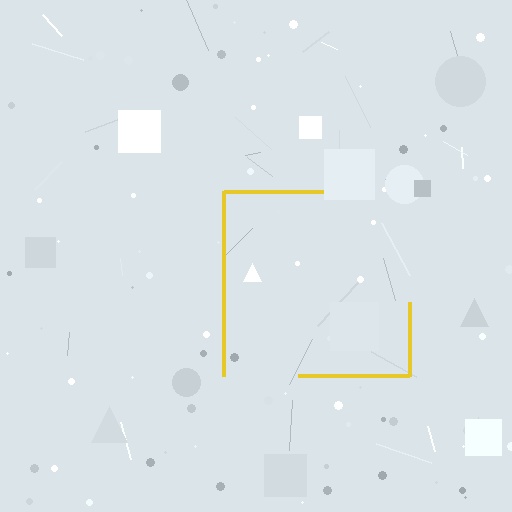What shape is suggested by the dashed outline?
The dashed outline suggests a square.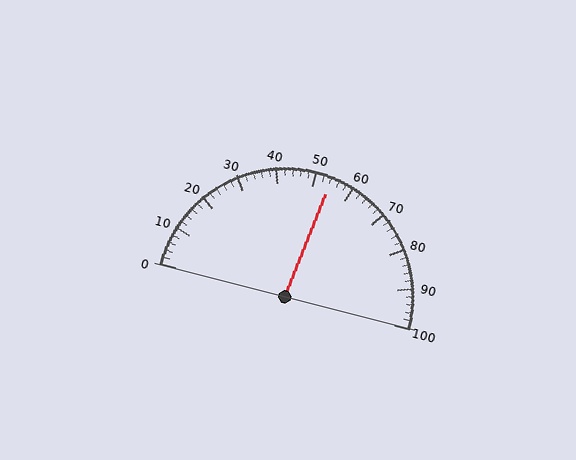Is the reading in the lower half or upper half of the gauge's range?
The reading is in the upper half of the range (0 to 100).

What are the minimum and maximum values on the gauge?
The gauge ranges from 0 to 100.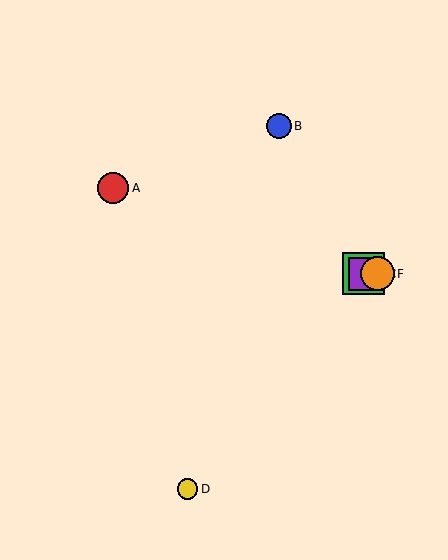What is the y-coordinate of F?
Object F is at y≈274.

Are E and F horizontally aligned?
Yes, both are at y≈274.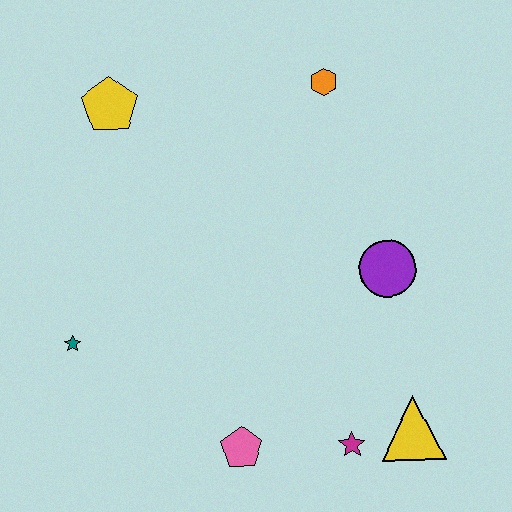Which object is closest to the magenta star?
The yellow triangle is closest to the magenta star.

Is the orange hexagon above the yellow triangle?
Yes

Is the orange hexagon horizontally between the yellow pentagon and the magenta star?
Yes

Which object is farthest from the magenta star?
The yellow pentagon is farthest from the magenta star.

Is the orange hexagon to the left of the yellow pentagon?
No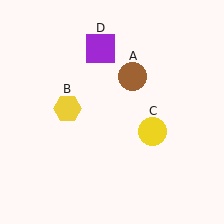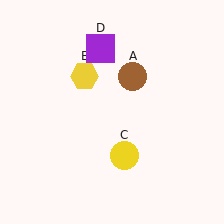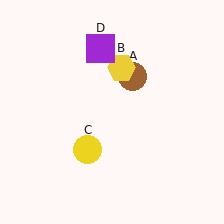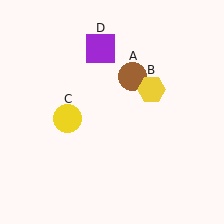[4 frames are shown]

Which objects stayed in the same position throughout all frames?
Brown circle (object A) and purple square (object D) remained stationary.